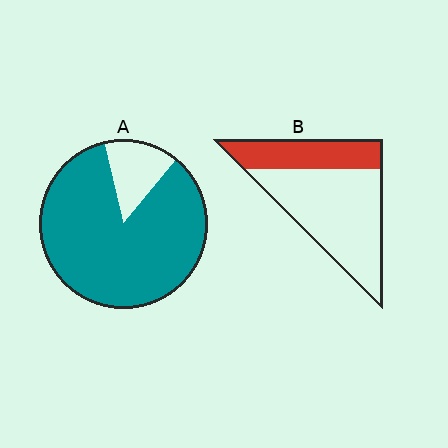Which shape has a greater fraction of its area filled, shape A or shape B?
Shape A.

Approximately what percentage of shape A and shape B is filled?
A is approximately 85% and B is approximately 30%.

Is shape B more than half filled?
No.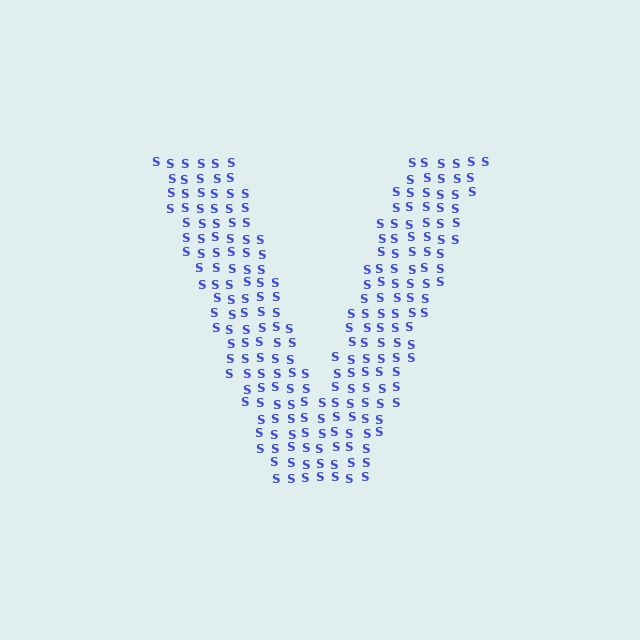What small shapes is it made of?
It is made of small letter S's.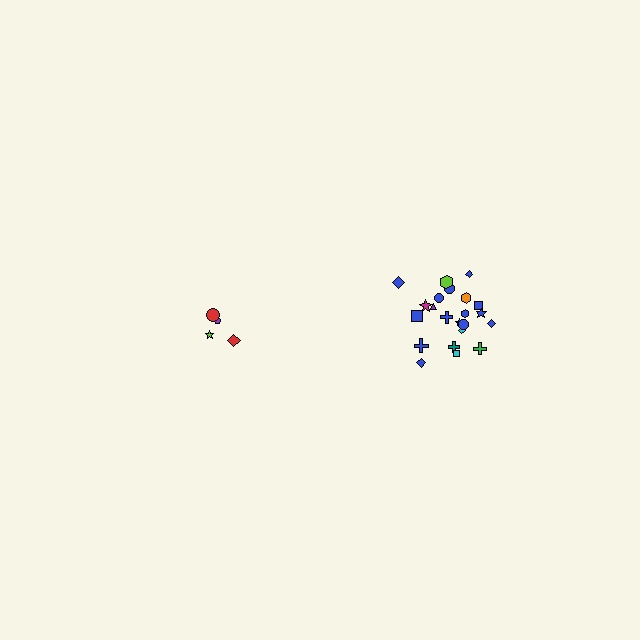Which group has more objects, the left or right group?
The right group.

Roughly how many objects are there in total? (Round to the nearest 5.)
Roughly 25 objects in total.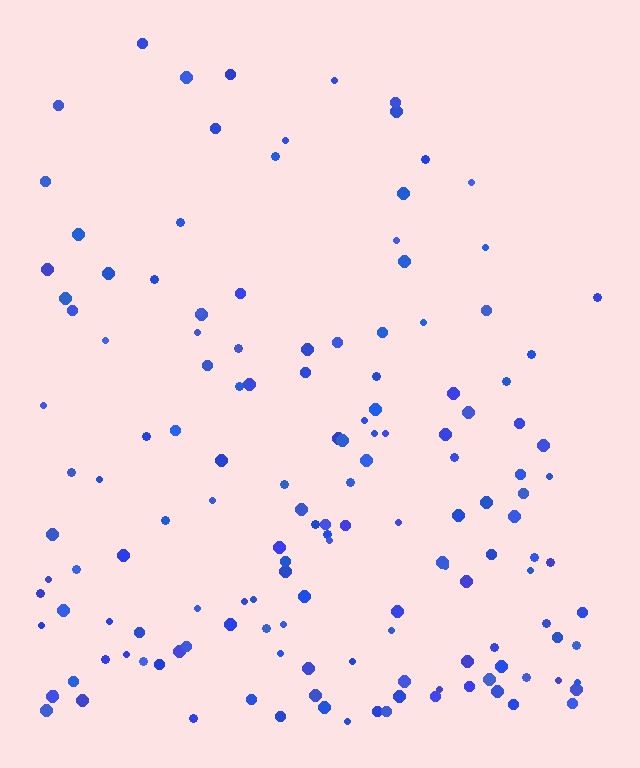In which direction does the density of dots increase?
From top to bottom, with the bottom side densest.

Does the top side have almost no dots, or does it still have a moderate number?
Still a moderate number, just noticeably fewer than the bottom.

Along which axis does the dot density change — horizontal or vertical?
Vertical.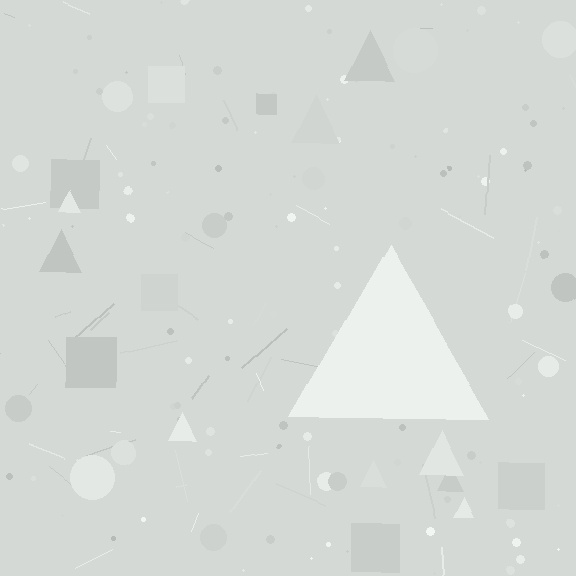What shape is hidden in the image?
A triangle is hidden in the image.